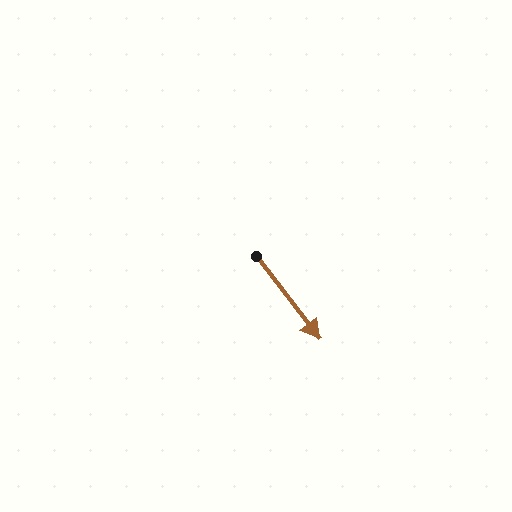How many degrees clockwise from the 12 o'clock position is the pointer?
Approximately 143 degrees.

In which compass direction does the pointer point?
Southeast.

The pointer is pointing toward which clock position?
Roughly 5 o'clock.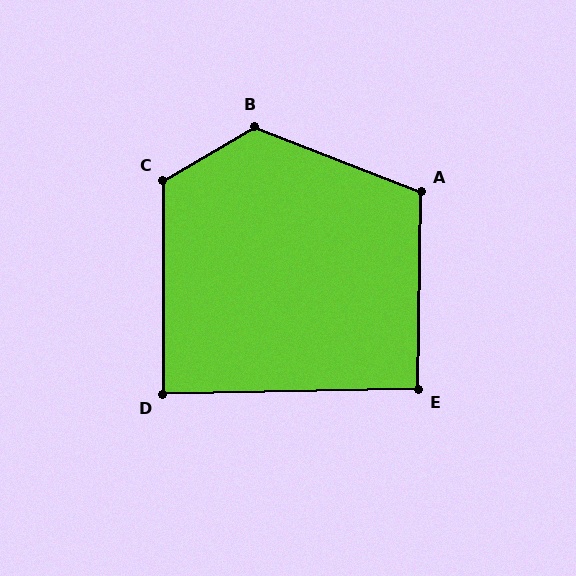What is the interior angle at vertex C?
Approximately 121 degrees (obtuse).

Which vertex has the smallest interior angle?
D, at approximately 89 degrees.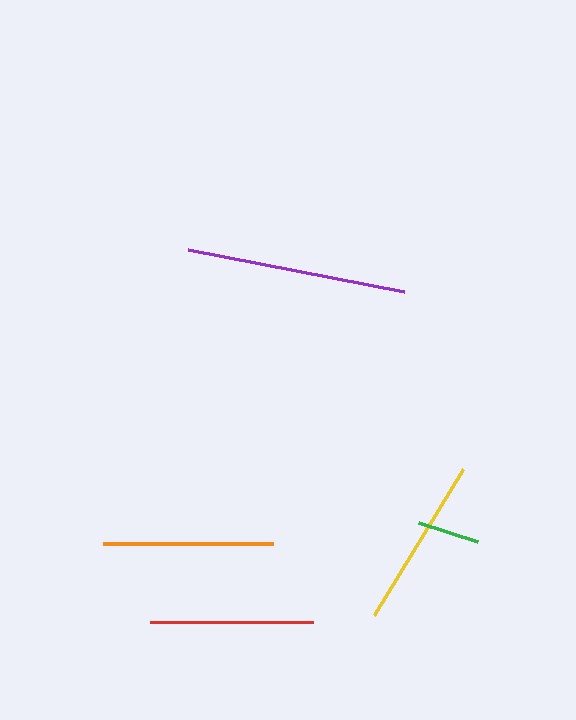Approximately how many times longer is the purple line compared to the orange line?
The purple line is approximately 1.3 times the length of the orange line.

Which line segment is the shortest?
The green line is the shortest at approximately 62 pixels.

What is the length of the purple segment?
The purple segment is approximately 220 pixels long.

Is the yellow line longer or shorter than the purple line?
The purple line is longer than the yellow line.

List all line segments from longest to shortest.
From longest to shortest: purple, yellow, orange, red, green.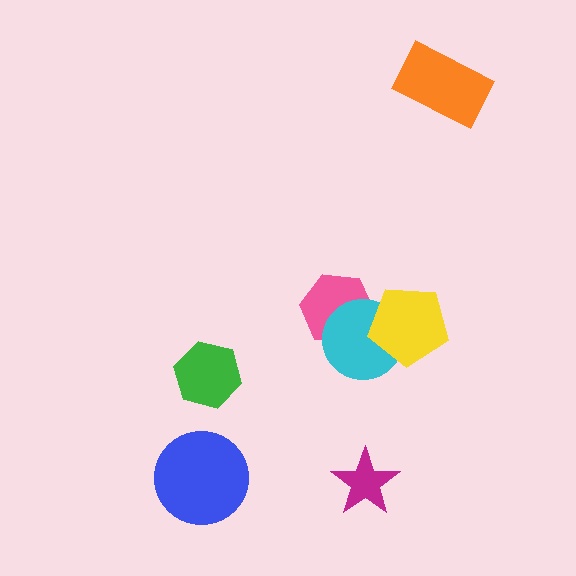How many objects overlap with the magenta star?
0 objects overlap with the magenta star.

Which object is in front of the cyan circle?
The yellow pentagon is in front of the cyan circle.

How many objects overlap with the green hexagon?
0 objects overlap with the green hexagon.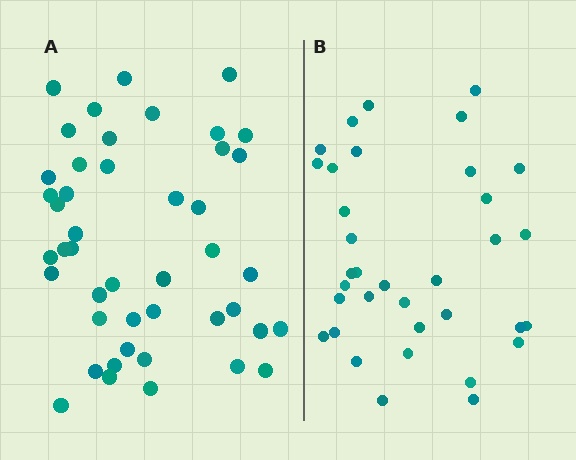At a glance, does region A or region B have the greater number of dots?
Region A (the left region) has more dots.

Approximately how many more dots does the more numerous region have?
Region A has roughly 10 or so more dots than region B.